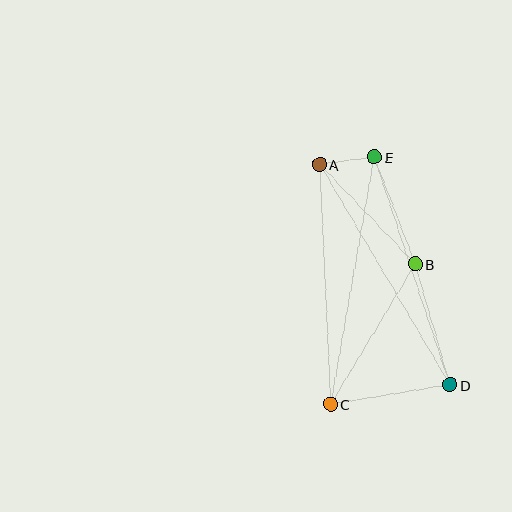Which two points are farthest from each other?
Points A and D are farthest from each other.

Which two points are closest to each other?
Points A and E are closest to each other.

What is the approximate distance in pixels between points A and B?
The distance between A and B is approximately 138 pixels.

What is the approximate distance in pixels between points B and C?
The distance between B and C is approximately 164 pixels.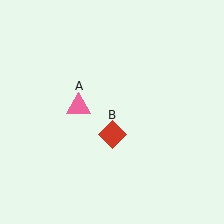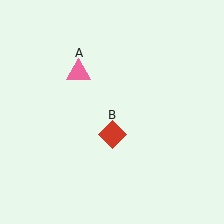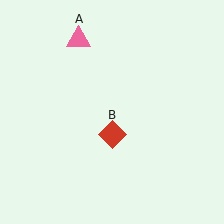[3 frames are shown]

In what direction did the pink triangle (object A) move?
The pink triangle (object A) moved up.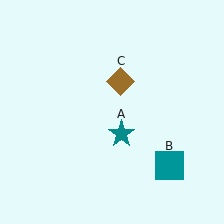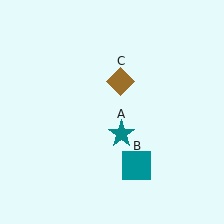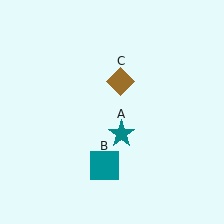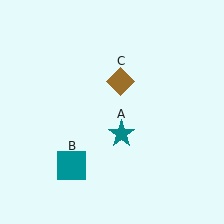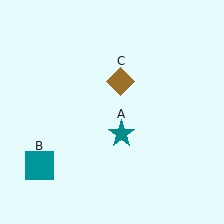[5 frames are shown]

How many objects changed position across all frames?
1 object changed position: teal square (object B).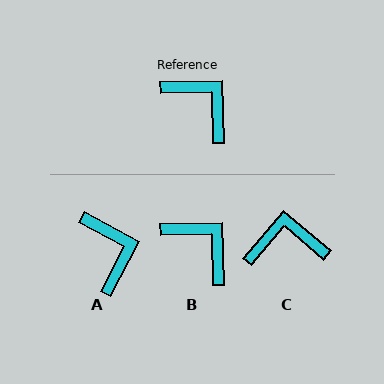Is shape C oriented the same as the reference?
No, it is off by about 48 degrees.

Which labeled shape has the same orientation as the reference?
B.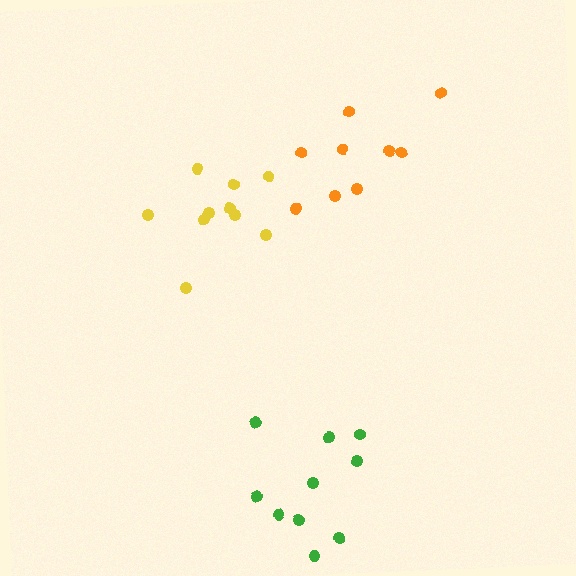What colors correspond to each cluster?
The clusters are colored: green, orange, yellow.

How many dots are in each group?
Group 1: 10 dots, Group 2: 9 dots, Group 3: 10 dots (29 total).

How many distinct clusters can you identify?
There are 3 distinct clusters.